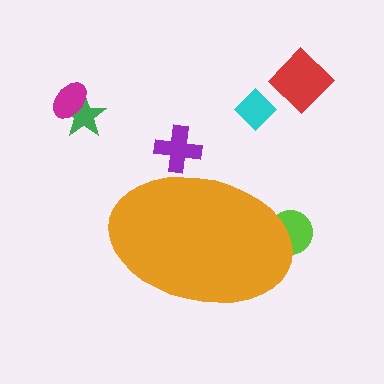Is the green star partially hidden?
No, the green star is fully visible.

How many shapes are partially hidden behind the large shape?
2 shapes are partially hidden.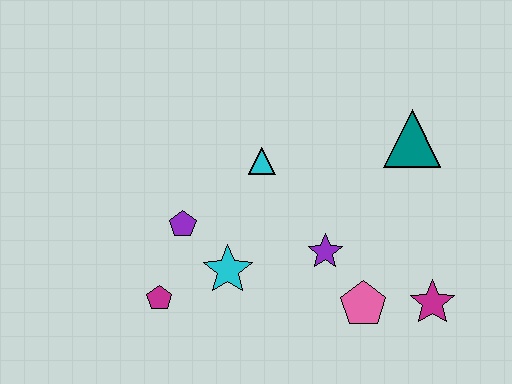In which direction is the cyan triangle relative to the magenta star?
The cyan triangle is to the left of the magenta star.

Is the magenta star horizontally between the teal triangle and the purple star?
No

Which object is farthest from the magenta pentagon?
The teal triangle is farthest from the magenta pentagon.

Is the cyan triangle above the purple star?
Yes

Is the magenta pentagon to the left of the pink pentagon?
Yes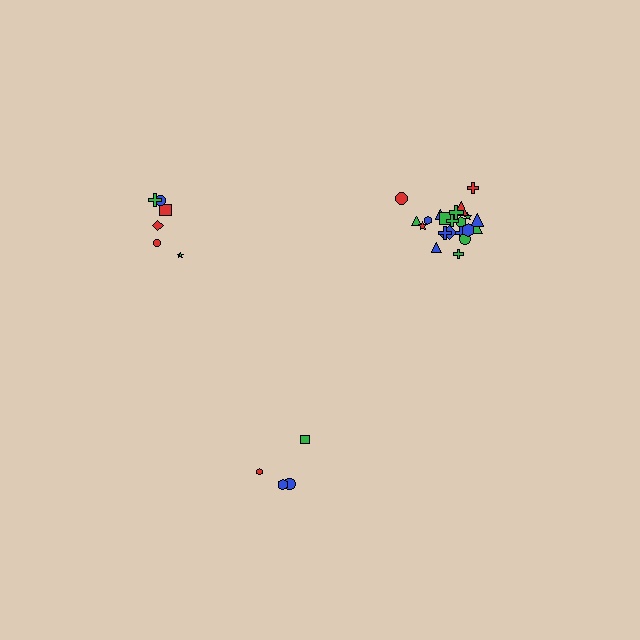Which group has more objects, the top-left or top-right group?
The top-right group.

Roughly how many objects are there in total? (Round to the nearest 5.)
Roughly 30 objects in total.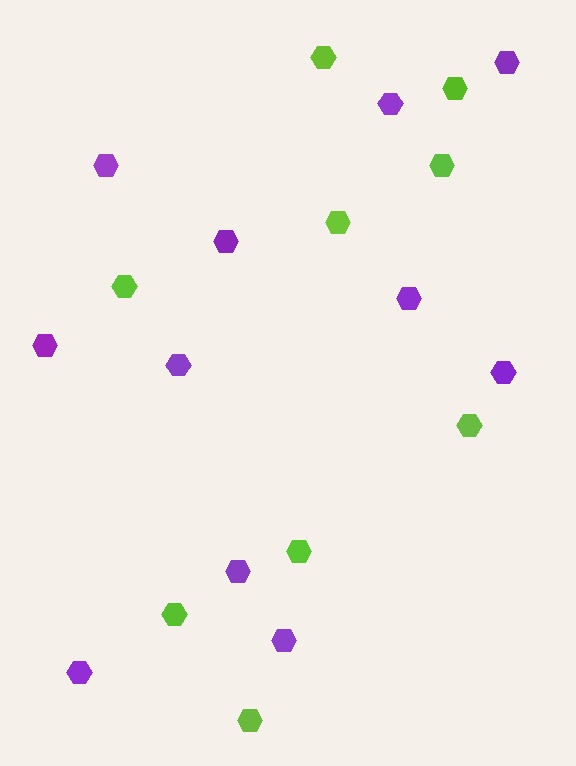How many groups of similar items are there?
There are 2 groups: one group of purple hexagons (11) and one group of lime hexagons (9).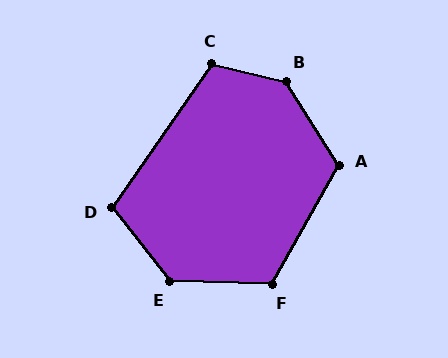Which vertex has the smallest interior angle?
D, at approximately 107 degrees.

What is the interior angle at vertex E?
Approximately 130 degrees (obtuse).